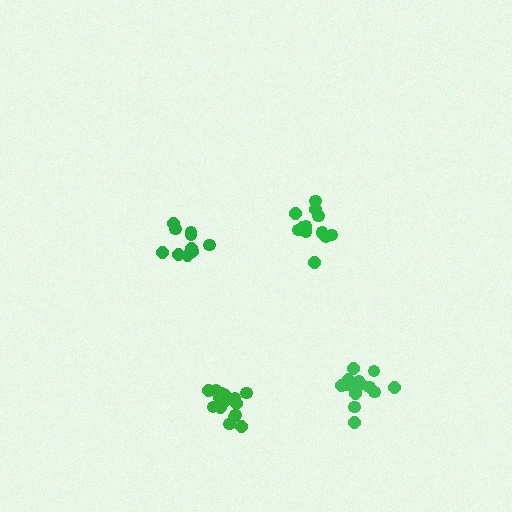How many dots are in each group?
Group 1: 16 dots, Group 2: 11 dots, Group 3: 14 dots, Group 4: 16 dots (57 total).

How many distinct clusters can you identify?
There are 4 distinct clusters.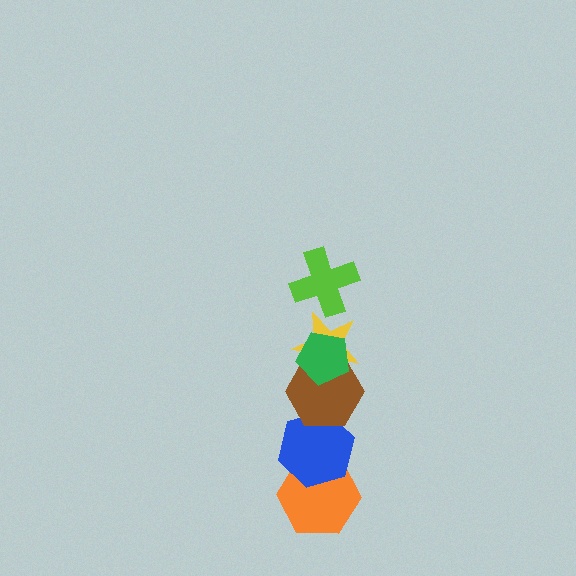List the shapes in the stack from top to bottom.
From top to bottom: the lime cross, the green pentagon, the yellow star, the brown hexagon, the blue hexagon, the orange hexagon.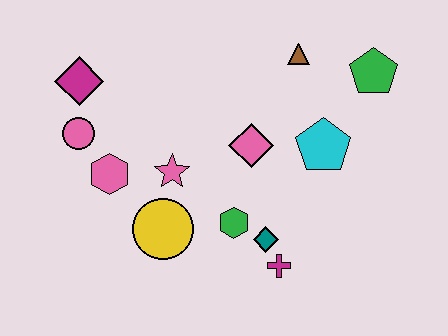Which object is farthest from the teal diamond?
The magenta diamond is farthest from the teal diamond.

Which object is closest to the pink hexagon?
The pink circle is closest to the pink hexagon.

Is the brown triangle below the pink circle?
No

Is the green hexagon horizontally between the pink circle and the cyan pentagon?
Yes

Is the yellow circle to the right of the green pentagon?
No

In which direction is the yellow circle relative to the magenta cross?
The yellow circle is to the left of the magenta cross.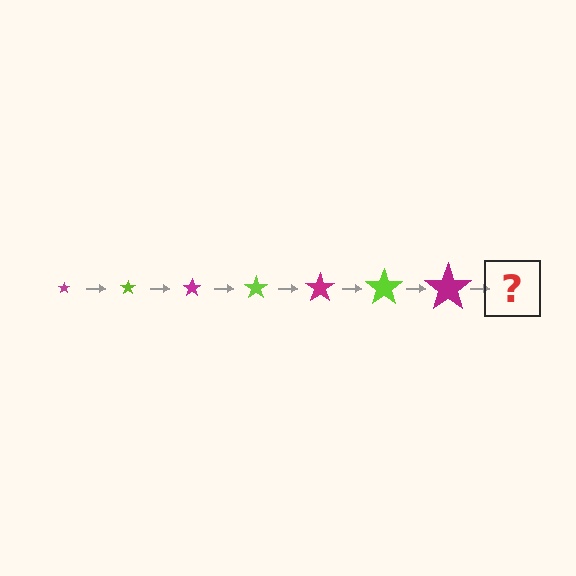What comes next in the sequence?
The next element should be a lime star, larger than the previous one.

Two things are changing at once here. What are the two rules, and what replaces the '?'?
The two rules are that the star grows larger each step and the color cycles through magenta and lime. The '?' should be a lime star, larger than the previous one.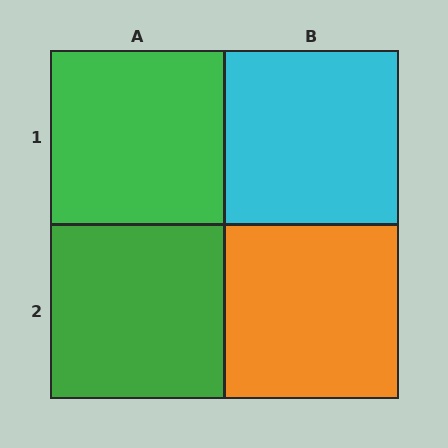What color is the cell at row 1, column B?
Cyan.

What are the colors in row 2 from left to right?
Green, orange.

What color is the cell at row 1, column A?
Green.